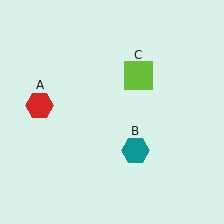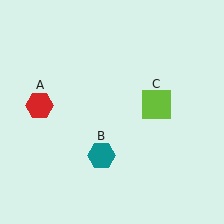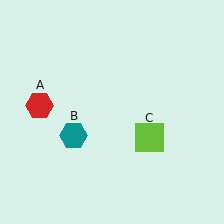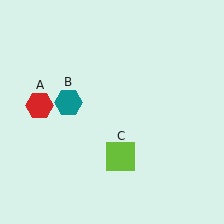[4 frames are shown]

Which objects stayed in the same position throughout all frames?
Red hexagon (object A) remained stationary.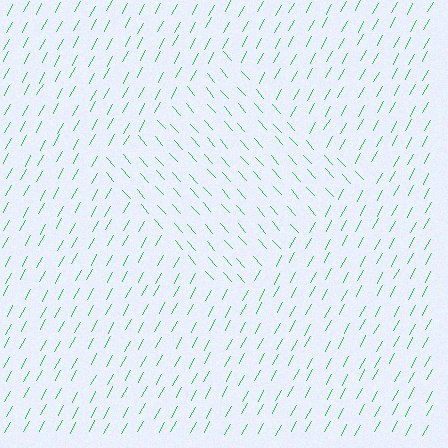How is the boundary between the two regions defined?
The boundary is defined purely by a change in line orientation (approximately 70 degrees difference). All lines are the same color and thickness.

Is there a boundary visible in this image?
Yes, there is a texture boundary formed by a change in line orientation.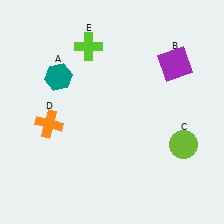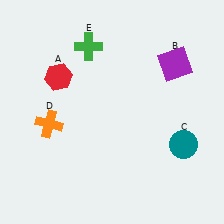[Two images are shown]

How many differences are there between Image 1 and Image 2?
There are 3 differences between the two images.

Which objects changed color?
A changed from teal to red. C changed from lime to teal. E changed from lime to green.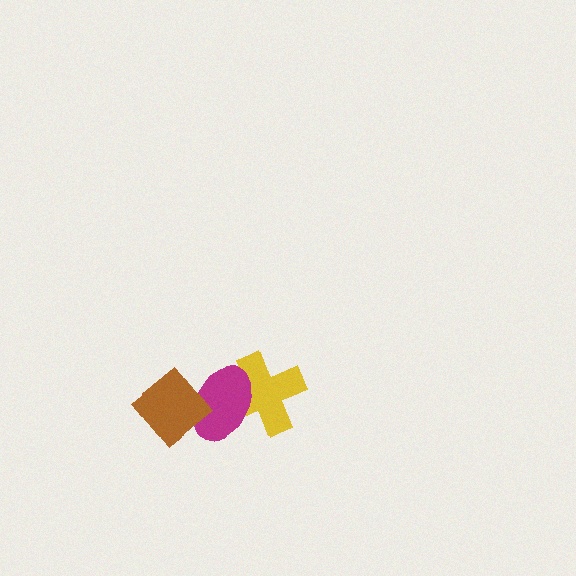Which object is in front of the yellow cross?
The magenta ellipse is in front of the yellow cross.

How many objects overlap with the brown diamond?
1 object overlaps with the brown diamond.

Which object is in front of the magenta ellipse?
The brown diamond is in front of the magenta ellipse.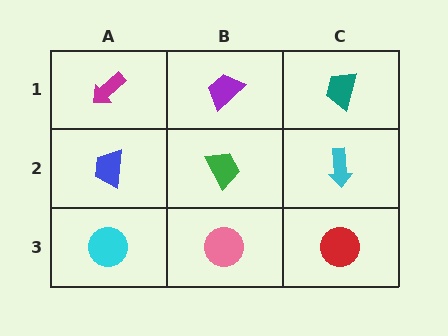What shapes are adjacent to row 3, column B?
A green trapezoid (row 2, column B), a cyan circle (row 3, column A), a red circle (row 3, column C).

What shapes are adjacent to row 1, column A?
A blue trapezoid (row 2, column A), a purple trapezoid (row 1, column B).